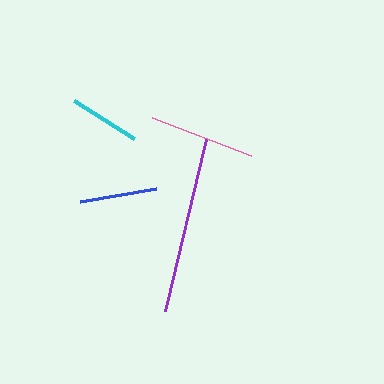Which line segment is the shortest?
The cyan line is the shortest at approximately 72 pixels.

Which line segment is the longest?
The purple line is the longest at approximately 177 pixels.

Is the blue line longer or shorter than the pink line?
The pink line is longer than the blue line.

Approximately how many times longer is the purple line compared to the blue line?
The purple line is approximately 2.3 times the length of the blue line.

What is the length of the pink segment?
The pink segment is approximately 106 pixels long.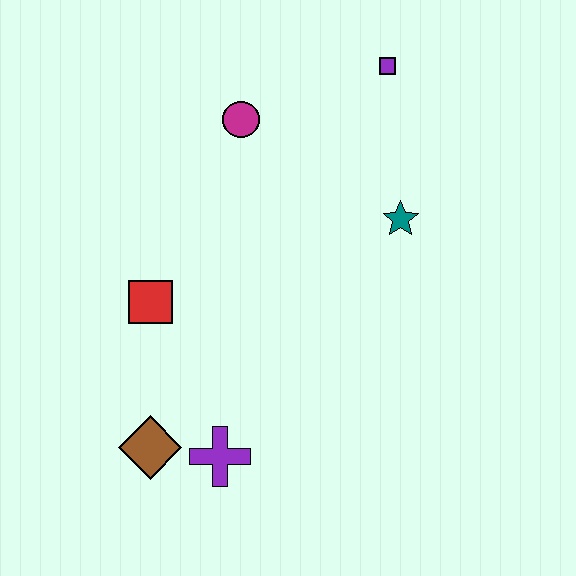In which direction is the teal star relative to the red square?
The teal star is to the right of the red square.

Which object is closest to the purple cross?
The brown diamond is closest to the purple cross.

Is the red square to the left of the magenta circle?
Yes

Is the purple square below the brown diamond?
No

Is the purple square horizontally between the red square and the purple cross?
No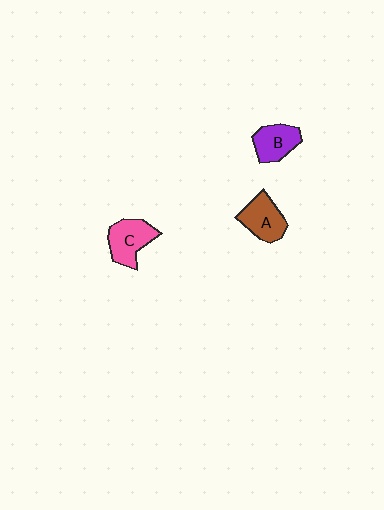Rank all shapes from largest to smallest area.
From largest to smallest: C (pink), A (brown), B (purple).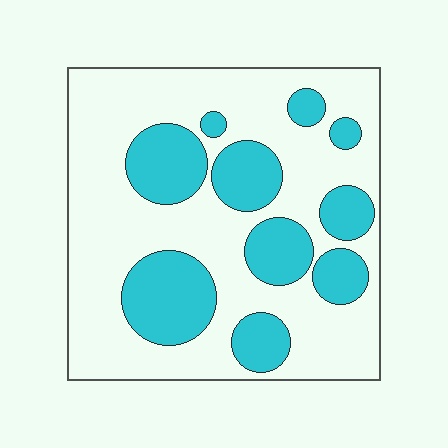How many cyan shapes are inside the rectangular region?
10.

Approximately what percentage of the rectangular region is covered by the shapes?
Approximately 30%.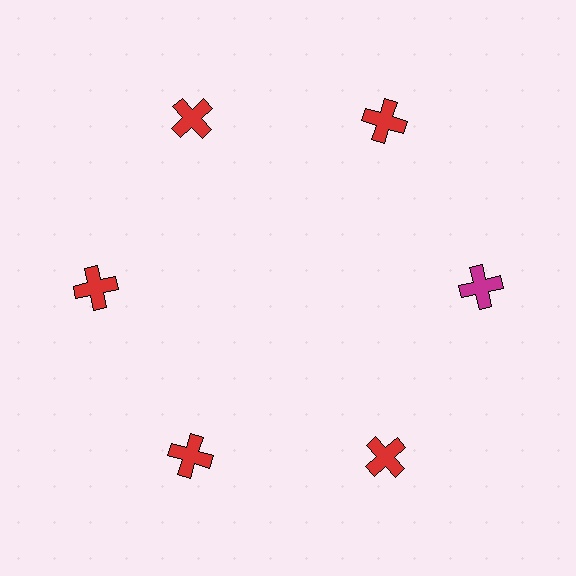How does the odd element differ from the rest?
It has a different color: magenta instead of red.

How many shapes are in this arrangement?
There are 6 shapes arranged in a ring pattern.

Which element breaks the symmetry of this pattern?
The magenta cross at roughly the 3 o'clock position breaks the symmetry. All other shapes are red crosses.